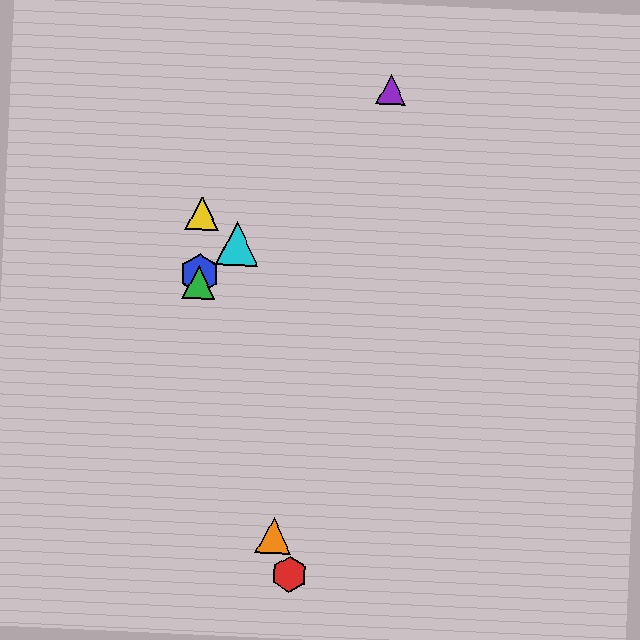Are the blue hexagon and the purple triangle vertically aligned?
No, the blue hexagon is at x≈199 and the purple triangle is at x≈391.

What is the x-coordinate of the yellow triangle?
The yellow triangle is at x≈202.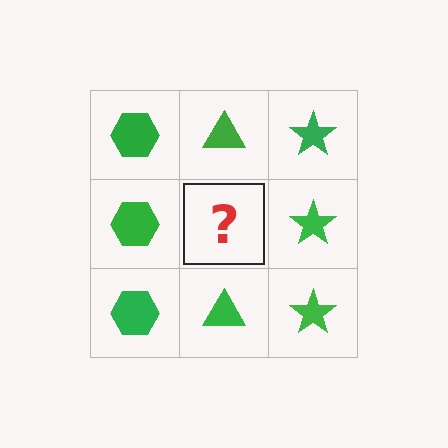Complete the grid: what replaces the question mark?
The question mark should be replaced with a green triangle.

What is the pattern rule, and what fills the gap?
The rule is that each column has a consistent shape. The gap should be filled with a green triangle.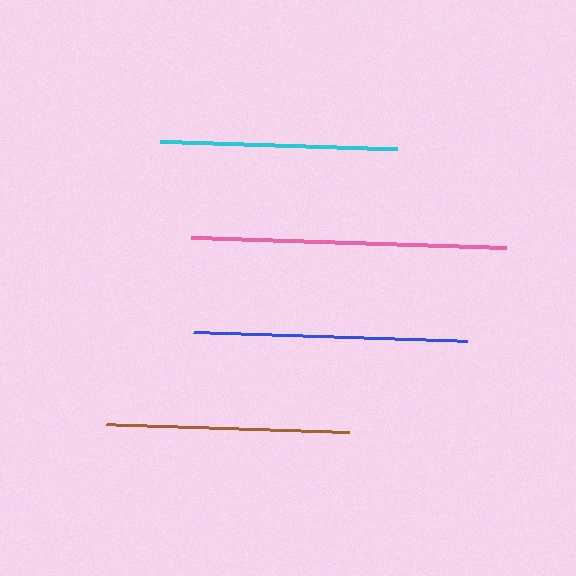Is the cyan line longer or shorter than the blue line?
The blue line is longer than the cyan line.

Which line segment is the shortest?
The cyan line is the shortest at approximately 237 pixels.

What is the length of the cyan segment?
The cyan segment is approximately 237 pixels long.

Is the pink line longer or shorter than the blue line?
The pink line is longer than the blue line.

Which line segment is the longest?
The pink line is the longest at approximately 316 pixels.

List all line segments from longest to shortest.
From longest to shortest: pink, blue, brown, cyan.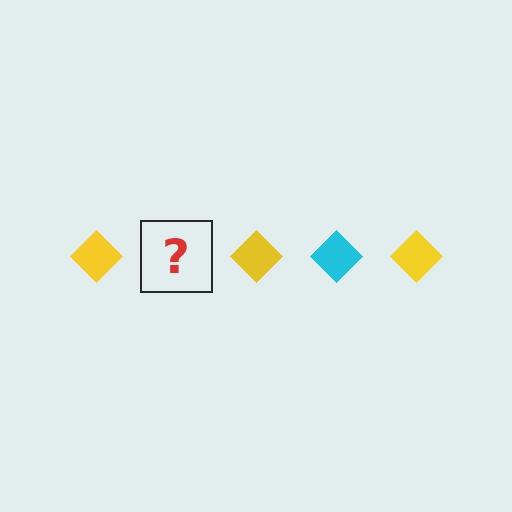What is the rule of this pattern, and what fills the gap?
The rule is that the pattern cycles through yellow, cyan diamonds. The gap should be filled with a cyan diamond.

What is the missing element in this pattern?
The missing element is a cyan diamond.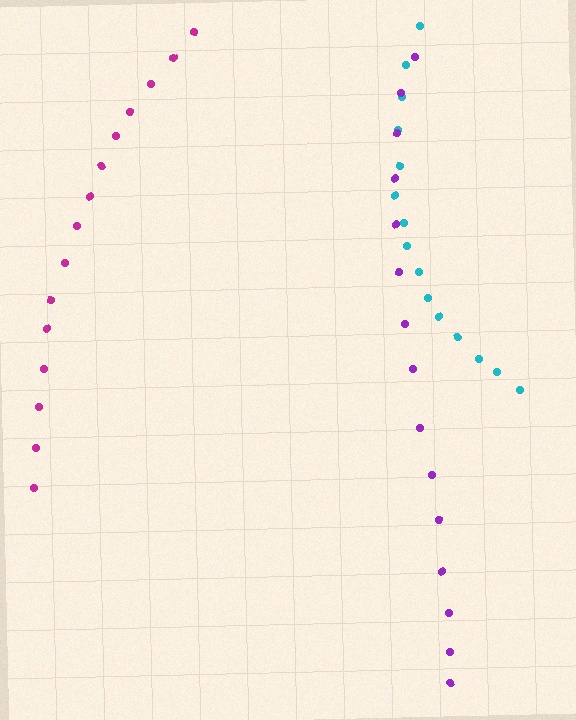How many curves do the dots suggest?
There are 3 distinct paths.